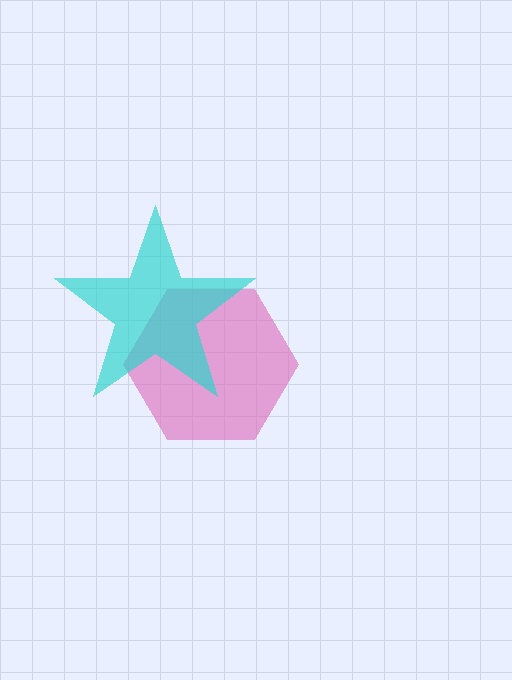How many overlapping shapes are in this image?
There are 2 overlapping shapes in the image.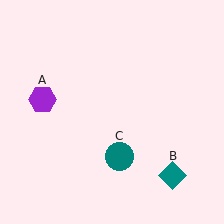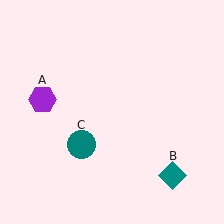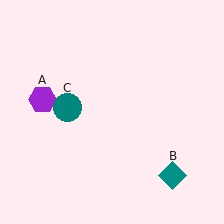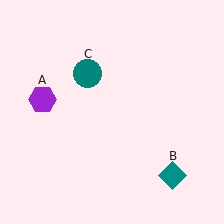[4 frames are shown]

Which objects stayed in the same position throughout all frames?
Purple hexagon (object A) and teal diamond (object B) remained stationary.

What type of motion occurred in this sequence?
The teal circle (object C) rotated clockwise around the center of the scene.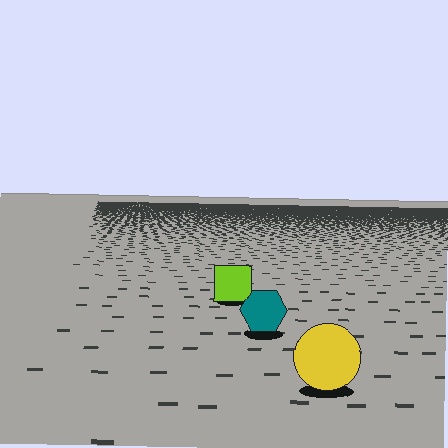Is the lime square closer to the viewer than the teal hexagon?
No. The teal hexagon is closer — you can tell from the texture gradient: the ground texture is coarser near it.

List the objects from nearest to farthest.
From nearest to farthest: the yellow circle, the teal hexagon, the lime square.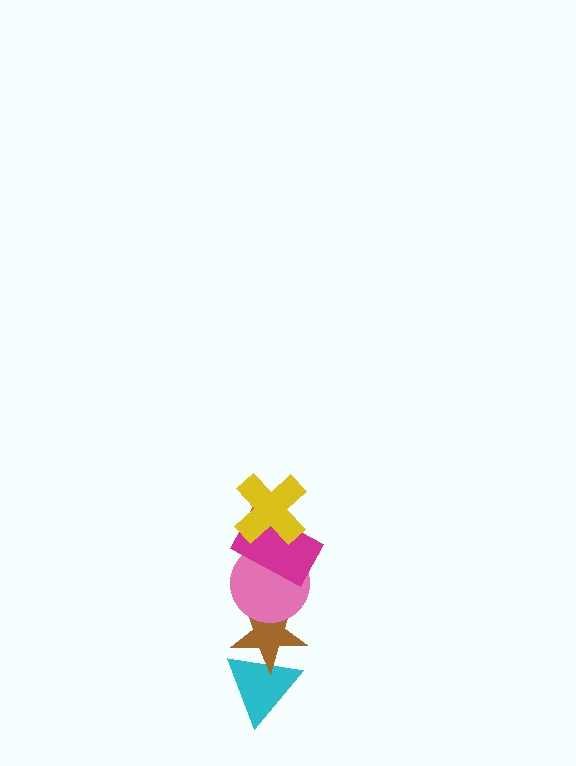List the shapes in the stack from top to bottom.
From top to bottom: the yellow cross, the magenta rectangle, the pink circle, the brown star, the cyan triangle.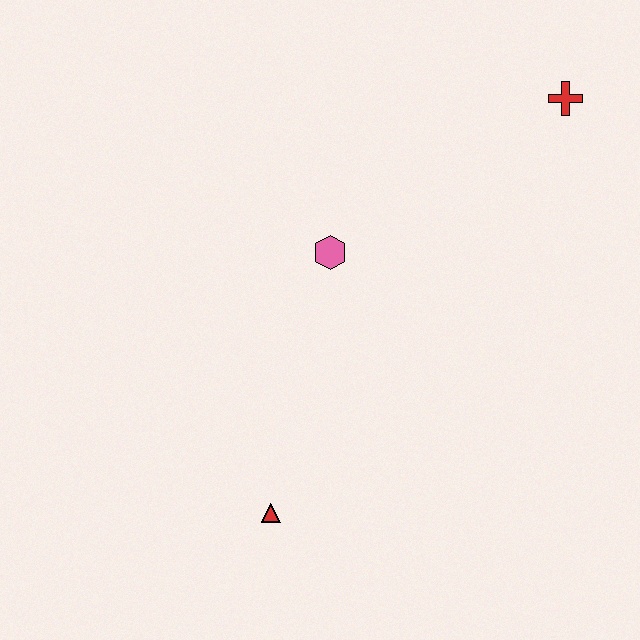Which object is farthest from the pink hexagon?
The red cross is farthest from the pink hexagon.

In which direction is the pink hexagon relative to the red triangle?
The pink hexagon is above the red triangle.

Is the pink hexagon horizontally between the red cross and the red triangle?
Yes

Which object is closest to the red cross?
The pink hexagon is closest to the red cross.